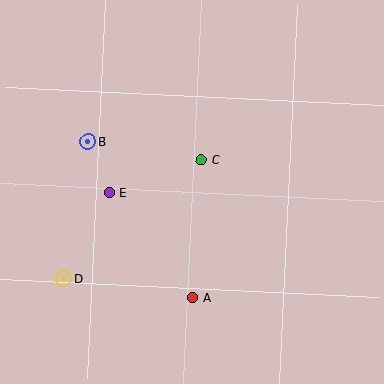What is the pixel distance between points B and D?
The distance between B and D is 139 pixels.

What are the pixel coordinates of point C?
Point C is at (201, 160).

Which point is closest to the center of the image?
Point C at (201, 160) is closest to the center.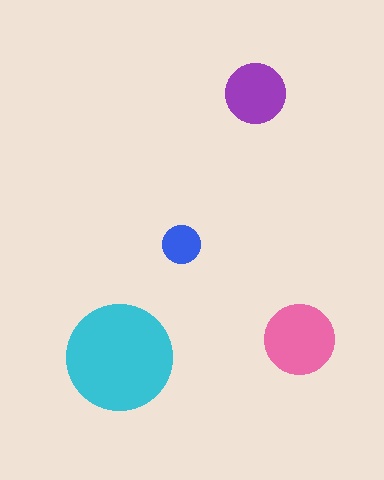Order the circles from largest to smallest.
the cyan one, the pink one, the purple one, the blue one.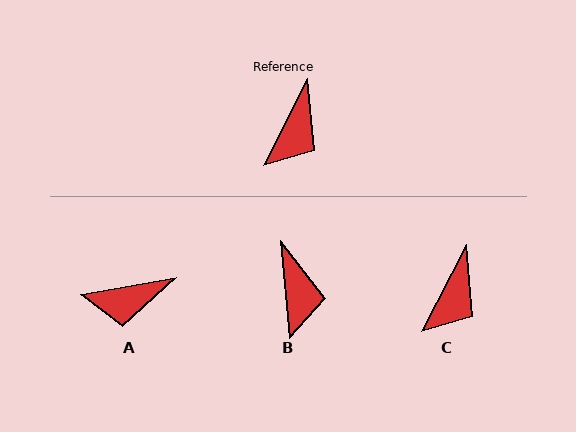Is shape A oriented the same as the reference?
No, it is off by about 53 degrees.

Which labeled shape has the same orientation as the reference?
C.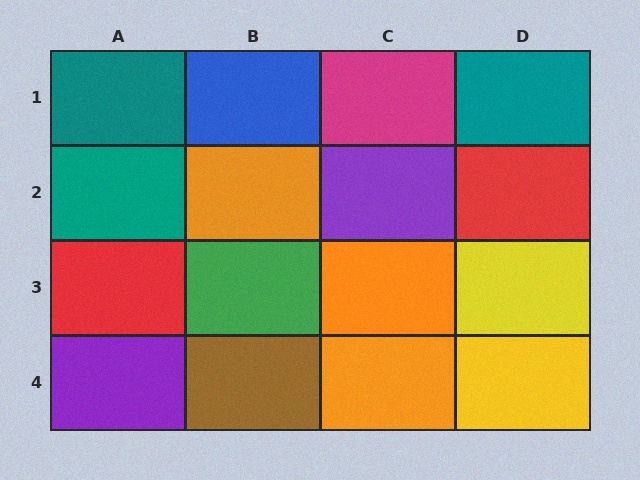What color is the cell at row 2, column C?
Purple.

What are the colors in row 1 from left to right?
Teal, blue, magenta, teal.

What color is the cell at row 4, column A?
Purple.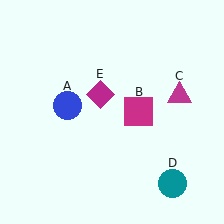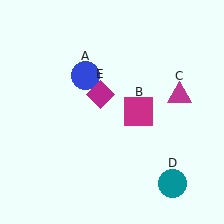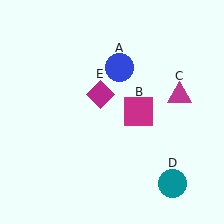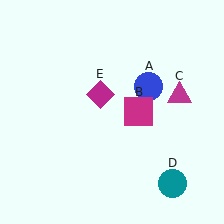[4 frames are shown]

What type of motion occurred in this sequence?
The blue circle (object A) rotated clockwise around the center of the scene.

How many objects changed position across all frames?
1 object changed position: blue circle (object A).